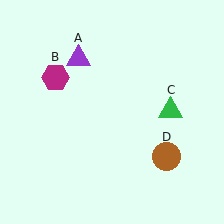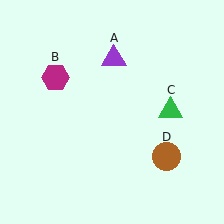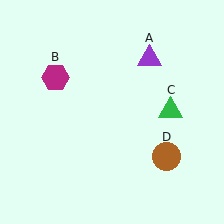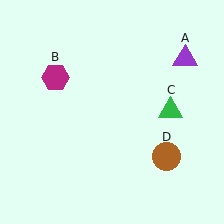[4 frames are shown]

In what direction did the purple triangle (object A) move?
The purple triangle (object A) moved right.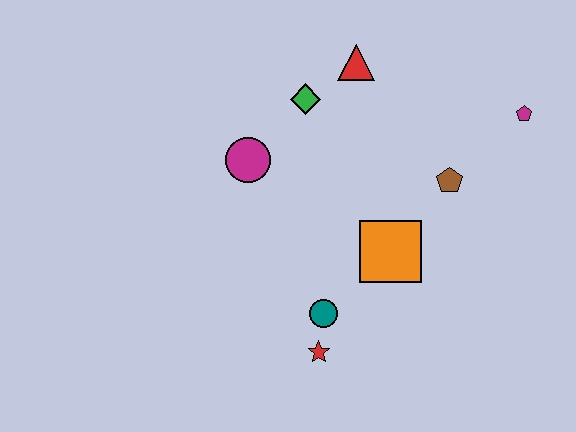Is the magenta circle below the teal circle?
No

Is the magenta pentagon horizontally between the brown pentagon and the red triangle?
No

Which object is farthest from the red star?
The magenta pentagon is farthest from the red star.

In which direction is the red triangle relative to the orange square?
The red triangle is above the orange square.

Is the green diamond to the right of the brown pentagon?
No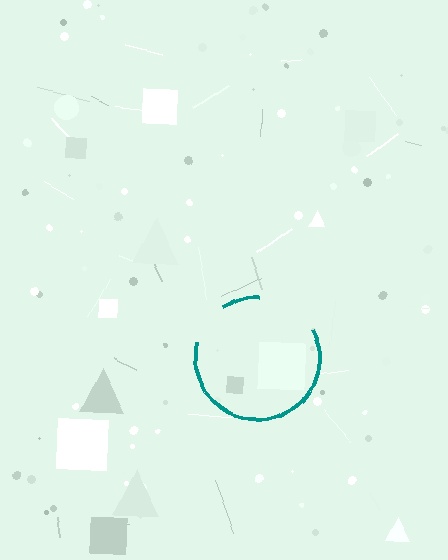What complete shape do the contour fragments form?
The contour fragments form a circle.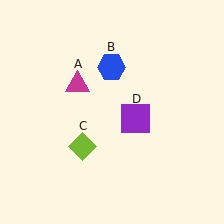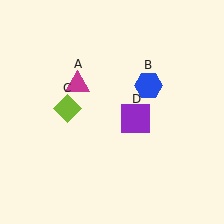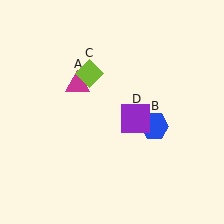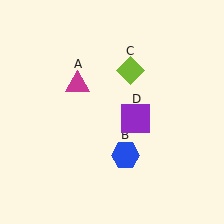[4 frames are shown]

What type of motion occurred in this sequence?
The blue hexagon (object B), lime diamond (object C) rotated clockwise around the center of the scene.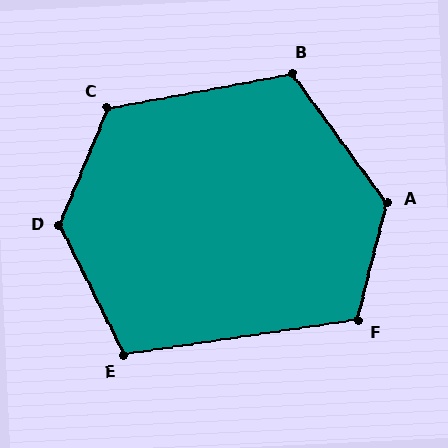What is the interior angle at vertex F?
Approximately 113 degrees (obtuse).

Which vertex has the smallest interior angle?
E, at approximately 108 degrees.